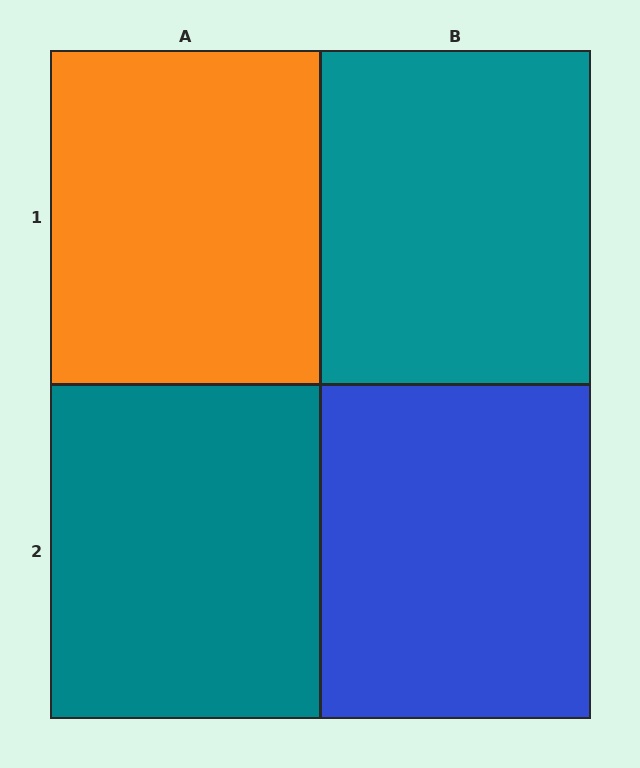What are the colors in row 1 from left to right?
Orange, teal.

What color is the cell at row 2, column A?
Teal.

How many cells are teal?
2 cells are teal.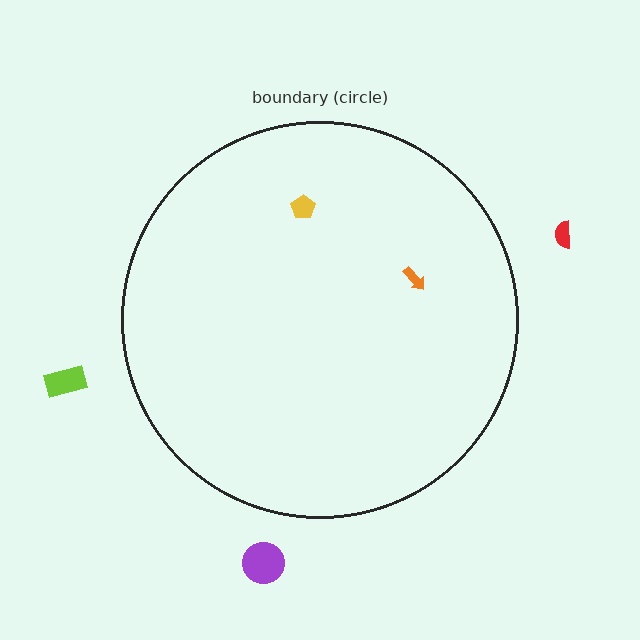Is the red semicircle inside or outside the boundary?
Outside.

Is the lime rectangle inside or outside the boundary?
Outside.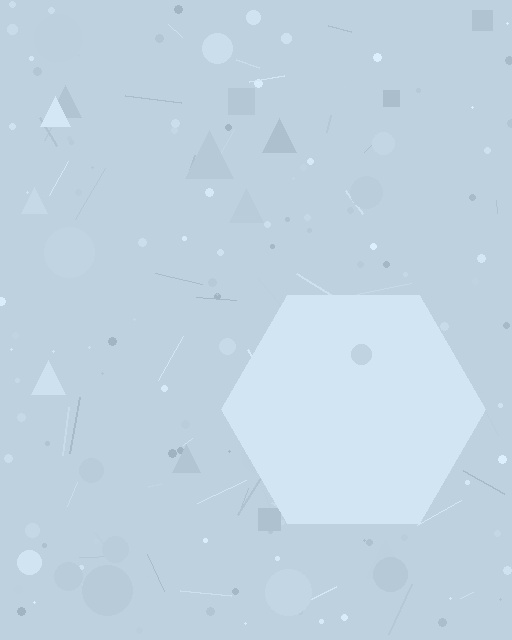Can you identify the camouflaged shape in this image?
The camouflaged shape is a hexagon.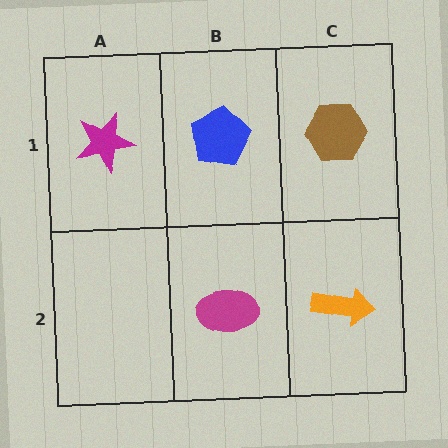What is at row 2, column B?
A magenta ellipse.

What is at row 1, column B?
A blue pentagon.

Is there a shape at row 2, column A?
No, that cell is empty.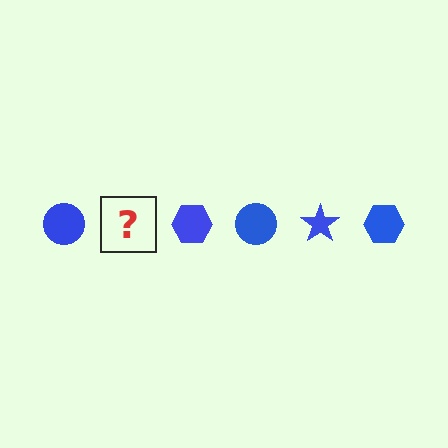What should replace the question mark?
The question mark should be replaced with a blue star.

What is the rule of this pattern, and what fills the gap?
The rule is that the pattern cycles through circle, star, hexagon shapes in blue. The gap should be filled with a blue star.